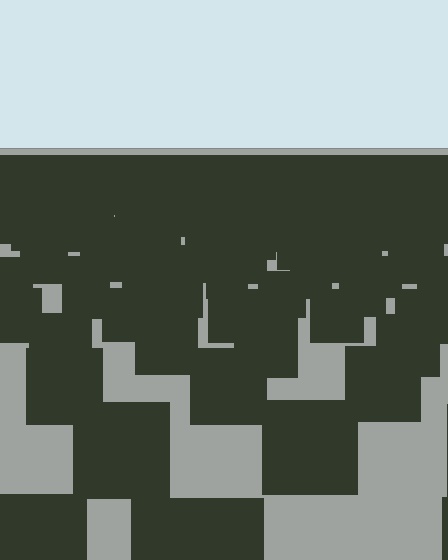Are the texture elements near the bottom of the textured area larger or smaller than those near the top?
Larger. Near the bottom, elements are closer to the viewer and appear at a bigger on-screen size.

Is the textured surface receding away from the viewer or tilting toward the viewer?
The surface is receding away from the viewer. Texture elements get smaller and denser toward the top.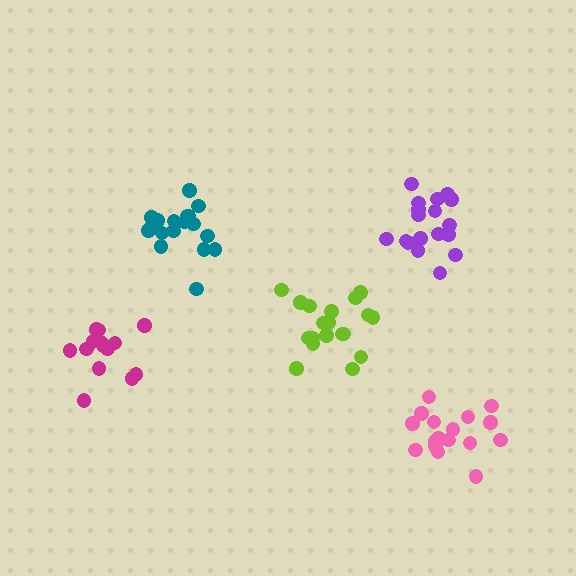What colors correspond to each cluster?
The clusters are colored: teal, pink, magenta, purple, lime.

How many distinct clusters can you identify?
There are 5 distinct clusters.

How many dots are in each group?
Group 1: 18 dots, Group 2: 17 dots, Group 3: 14 dots, Group 4: 18 dots, Group 5: 19 dots (86 total).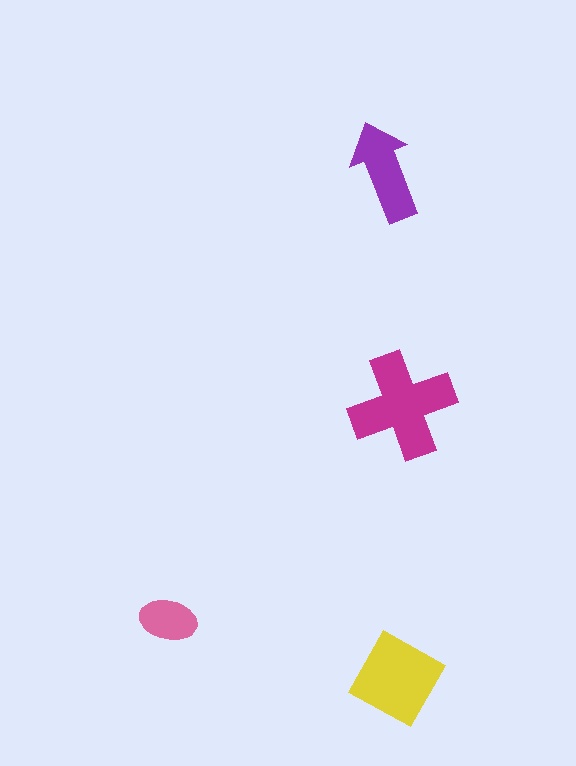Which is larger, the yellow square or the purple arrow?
The yellow square.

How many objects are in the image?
There are 4 objects in the image.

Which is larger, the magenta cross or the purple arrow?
The magenta cross.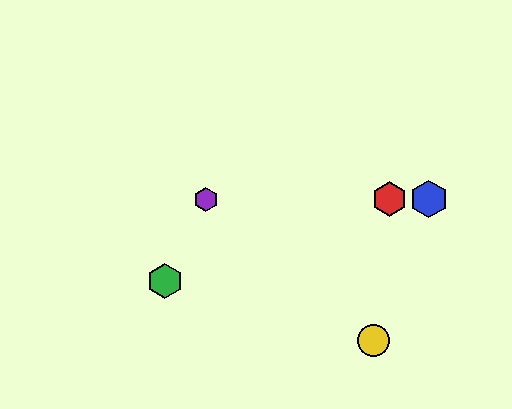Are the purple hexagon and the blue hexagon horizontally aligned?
Yes, both are at y≈199.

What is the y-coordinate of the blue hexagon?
The blue hexagon is at y≈199.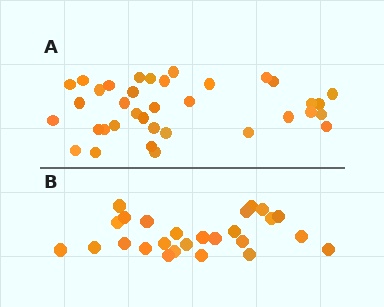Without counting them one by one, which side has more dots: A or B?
Region A (the top region) has more dots.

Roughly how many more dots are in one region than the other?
Region A has roughly 10 or so more dots than region B.